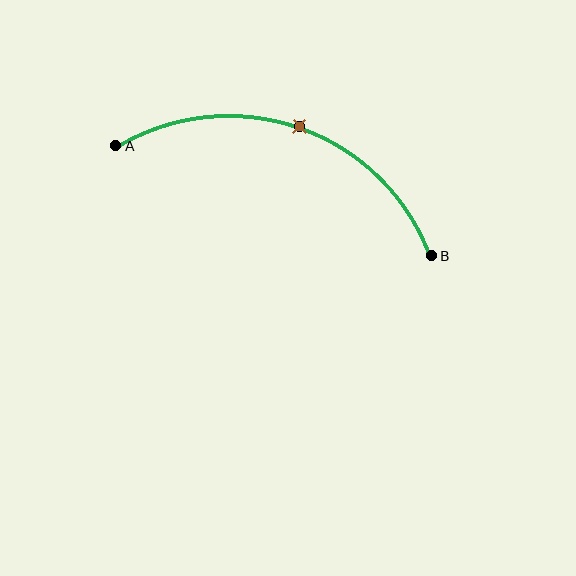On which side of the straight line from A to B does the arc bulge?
The arc bulges above the straight line connecting A and B.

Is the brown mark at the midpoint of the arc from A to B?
Yes. The brown mark lies on the arc at equal arc-length from both A and B — it is the arc midpoint.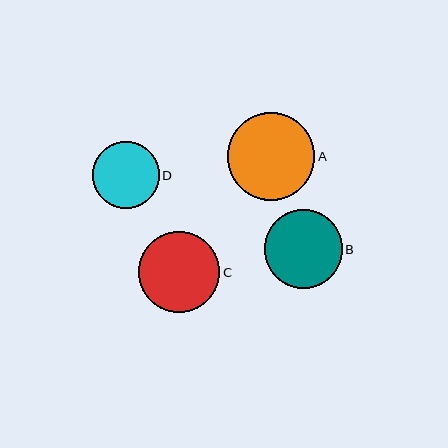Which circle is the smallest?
Circle D is the smallest with a size of approximately 66 pixels.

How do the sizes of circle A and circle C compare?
Circle A and circle C are approximately the same size.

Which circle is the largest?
Circle A is the largest with a size of approximately 87 pixels.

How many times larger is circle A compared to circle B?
Circle A is approximately 1.1 times the size of circle B.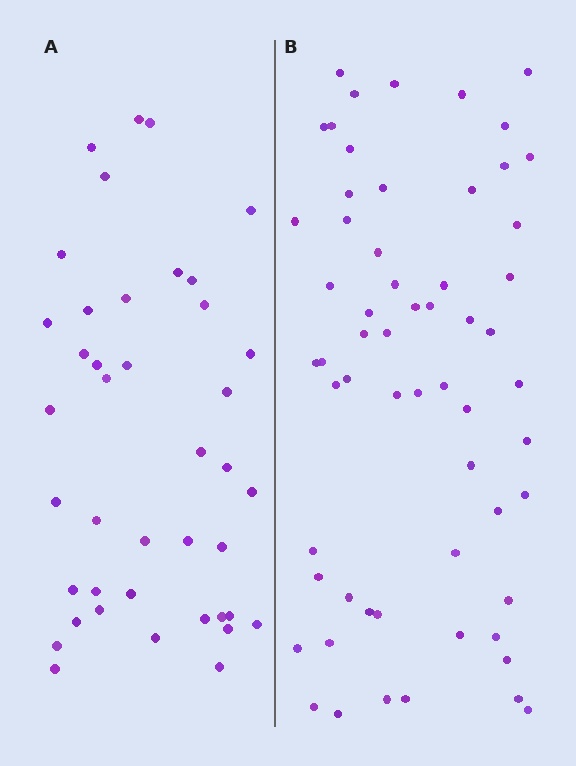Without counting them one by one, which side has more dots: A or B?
Region B (the right region) has more dots.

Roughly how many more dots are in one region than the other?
Region B has approximately 20 more dots than region A.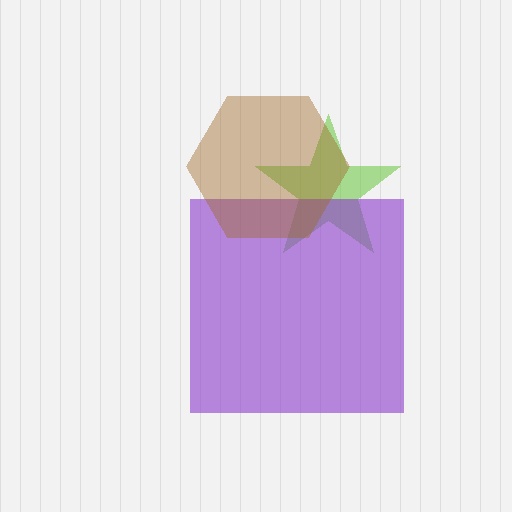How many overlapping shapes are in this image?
There are 3 overlapping shapes in the image.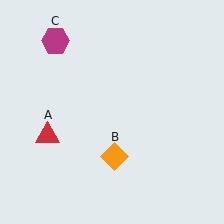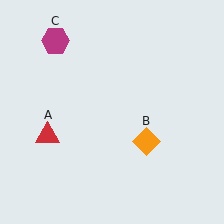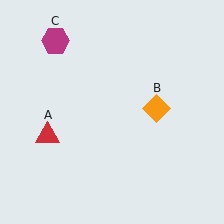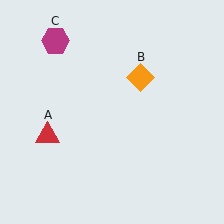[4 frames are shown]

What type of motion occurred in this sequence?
The orange diamond (object B) rotated counterclockwise around the center of the scene.